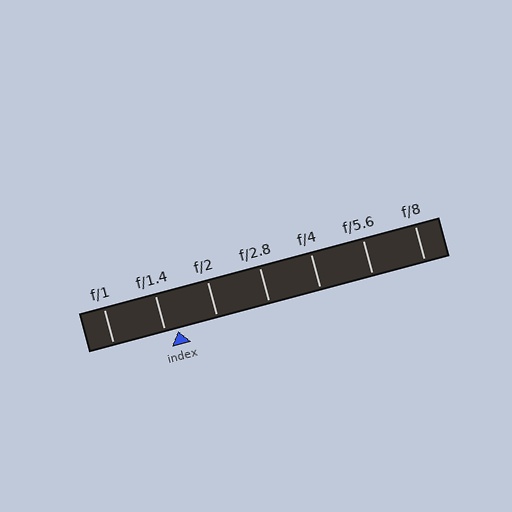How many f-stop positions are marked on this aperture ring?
There are 7 f-stop positions marked.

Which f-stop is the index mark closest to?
The index mark is closest to f/1.4.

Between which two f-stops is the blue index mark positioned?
The index mark is between f/1.4 and f/2.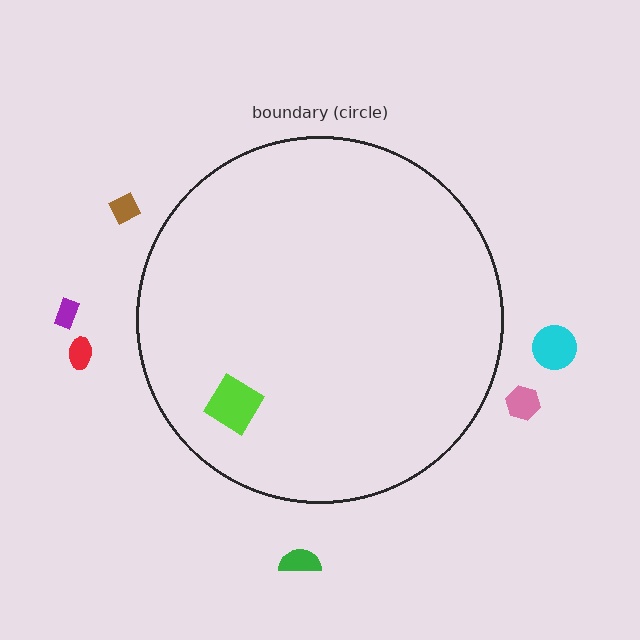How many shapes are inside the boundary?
1 inside, 6 outside.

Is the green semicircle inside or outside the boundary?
Outside.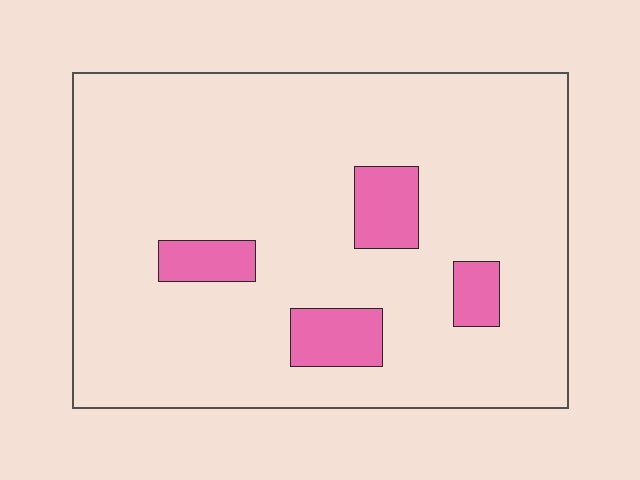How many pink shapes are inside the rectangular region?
4.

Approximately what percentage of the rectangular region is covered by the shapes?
Approximately 10%.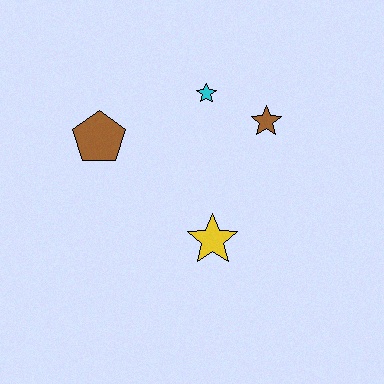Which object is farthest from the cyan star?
The yellow star is farthest from the cyan star.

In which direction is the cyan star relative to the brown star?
The cyan star is to the left of the brown star.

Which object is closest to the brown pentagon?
The cyan star is closest to the brown pentagon.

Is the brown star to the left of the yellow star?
No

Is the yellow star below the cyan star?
Yes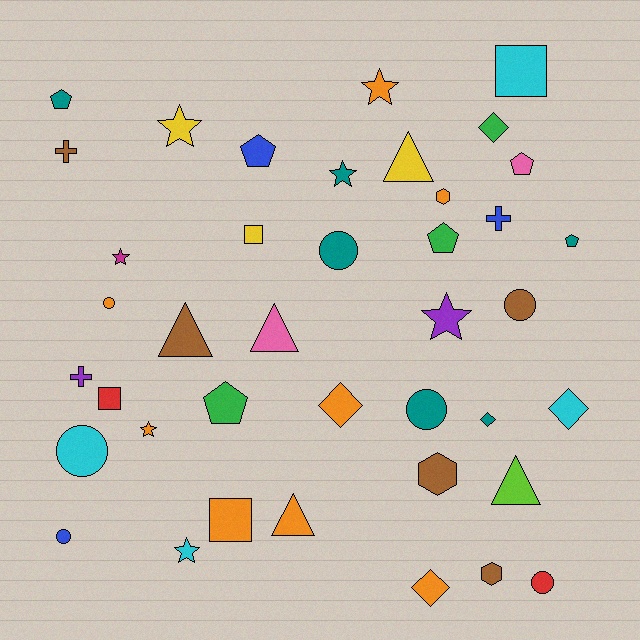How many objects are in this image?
There are 40 objects.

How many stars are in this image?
There are 7 stars.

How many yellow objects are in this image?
There are 3 yellow objects.